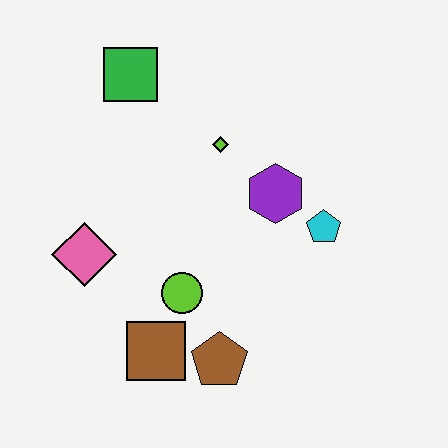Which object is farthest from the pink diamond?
The cyan pentagon is farthest from the pink diamond.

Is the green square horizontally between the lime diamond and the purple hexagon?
No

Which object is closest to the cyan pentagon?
The purple hexagon is closest to the cyan pentagon.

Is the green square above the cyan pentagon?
Yes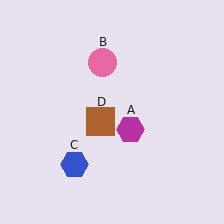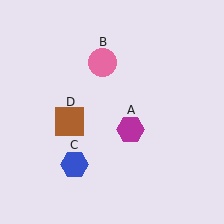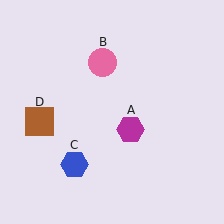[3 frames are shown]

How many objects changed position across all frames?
1 object changed position: brown square (object D).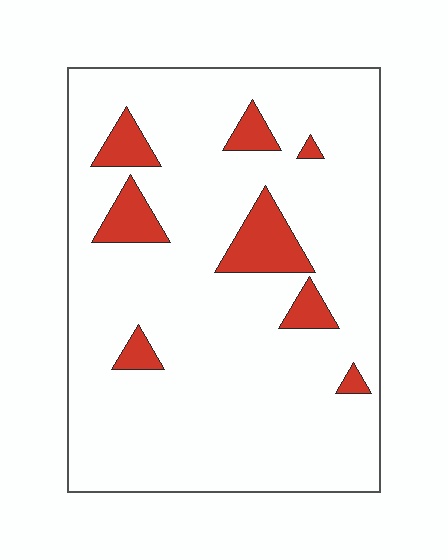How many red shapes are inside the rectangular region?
8.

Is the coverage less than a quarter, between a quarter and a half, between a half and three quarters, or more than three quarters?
Less than a quarter.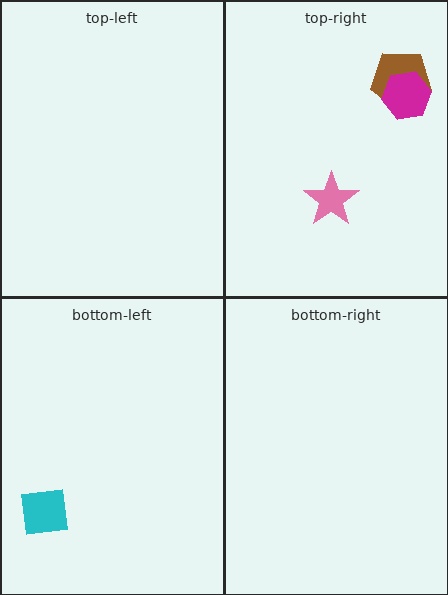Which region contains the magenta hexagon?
The top-right region.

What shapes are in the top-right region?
The pink star, the brown pentagon, the magenta hexagon.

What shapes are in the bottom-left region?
The cyan square.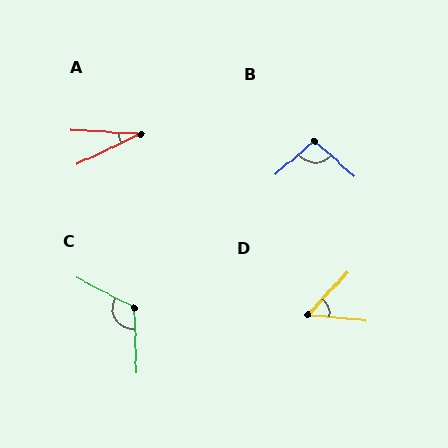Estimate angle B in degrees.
Approximately 97 degrees.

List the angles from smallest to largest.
A (29°), D (53°), B (97°), C (119°).